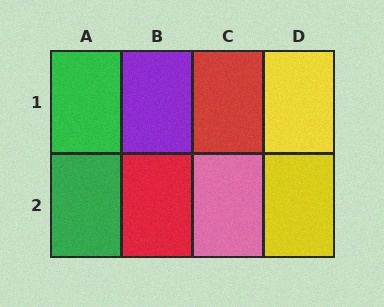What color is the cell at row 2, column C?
Pink.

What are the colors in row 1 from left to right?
Green, purple, red, yellow.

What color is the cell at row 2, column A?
Green.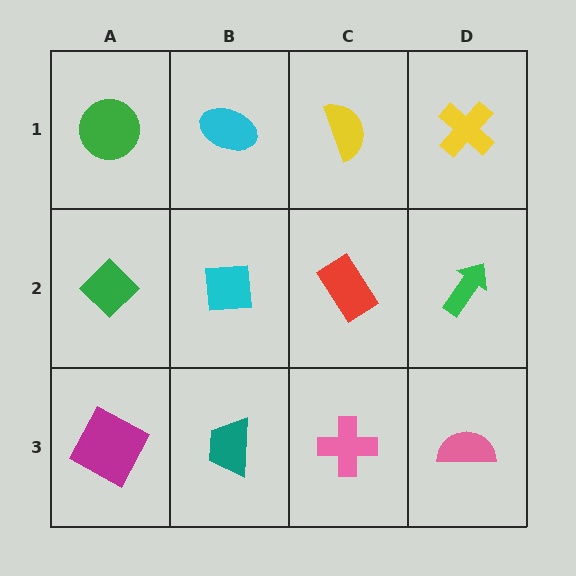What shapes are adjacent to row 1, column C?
A red rectangle (row 2, column C), a cyan ellipse (row 1, column B), a yellow cross (row 1, column D).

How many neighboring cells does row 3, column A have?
2.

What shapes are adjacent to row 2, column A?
A green circle (row 1, column A), a magenta square (row 3, column A), a cyan square (row 2, column B).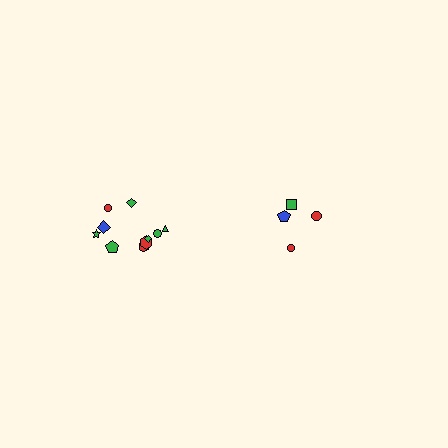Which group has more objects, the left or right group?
The left group.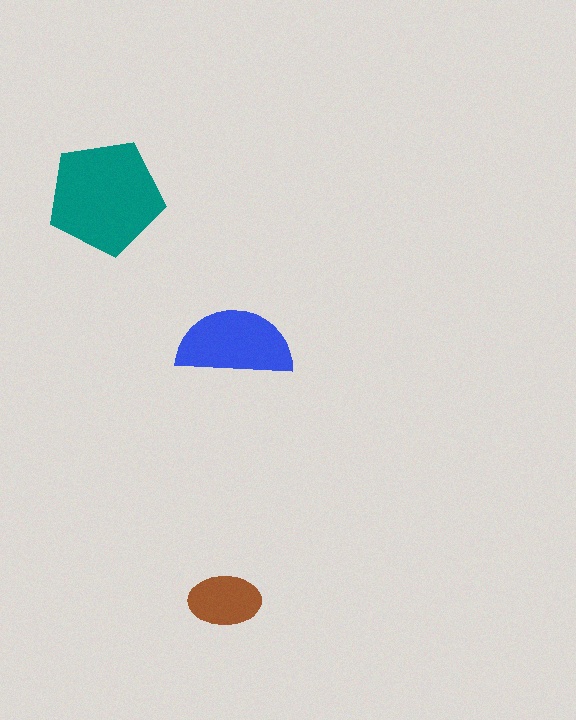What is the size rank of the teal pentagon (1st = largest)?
1st.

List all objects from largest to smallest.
The teal pentagon, the blue semicircle, the brown ellipse.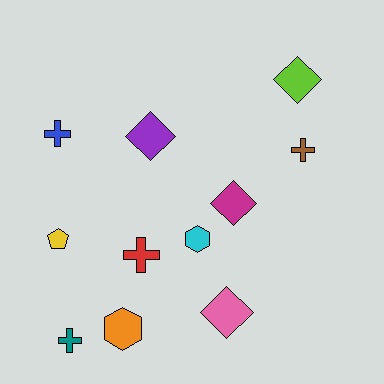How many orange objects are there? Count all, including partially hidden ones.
There is 1 orange object.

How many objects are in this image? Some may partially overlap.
There are 11 objects.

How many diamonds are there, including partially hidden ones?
There are 4 diamonds.